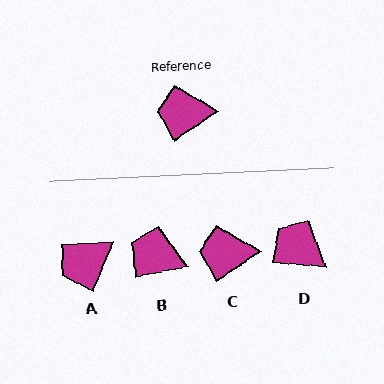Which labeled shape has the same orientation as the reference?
C.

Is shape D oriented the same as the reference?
No, it is off by about 40 degrees.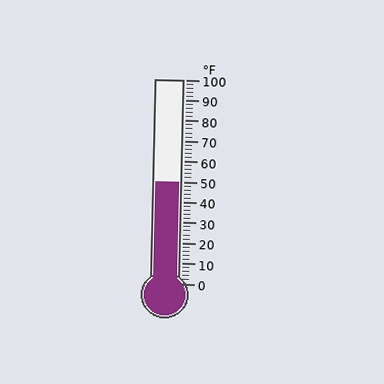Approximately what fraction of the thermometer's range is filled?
The thermometer is filled to approximately 50% of its range.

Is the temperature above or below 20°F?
The temperature is above 20°F.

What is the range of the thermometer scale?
The thermometer scale ranges from 0°F to 100°F.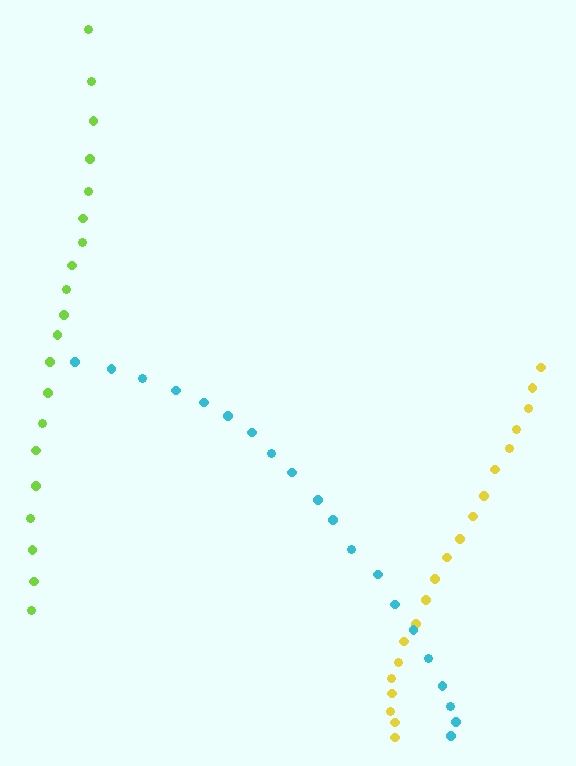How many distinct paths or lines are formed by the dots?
There are 3 distinct paths.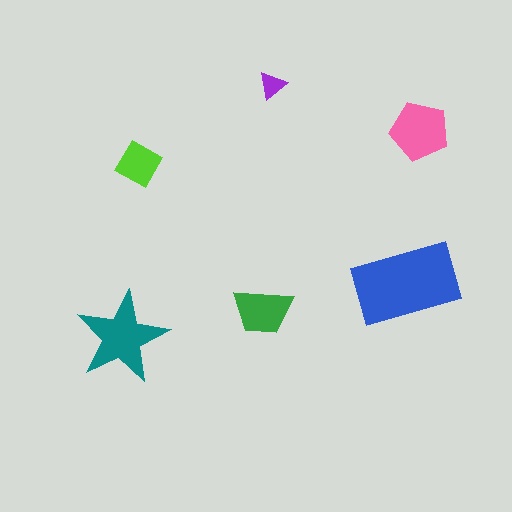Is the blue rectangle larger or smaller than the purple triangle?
Larger.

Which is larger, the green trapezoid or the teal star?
The teal star.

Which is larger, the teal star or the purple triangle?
The teal star.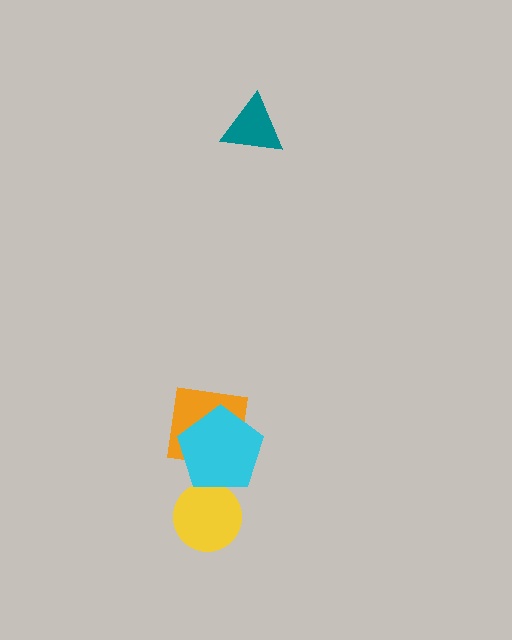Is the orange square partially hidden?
Yes, it is partially covered by another shape.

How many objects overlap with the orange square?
1 object overlaps with the orange square.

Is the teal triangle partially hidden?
No, no other shape covers it.